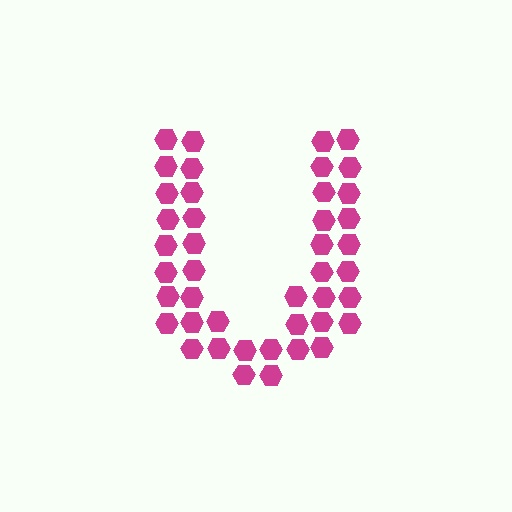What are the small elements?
The small elements are hexagons.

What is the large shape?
The large shape is the letter U.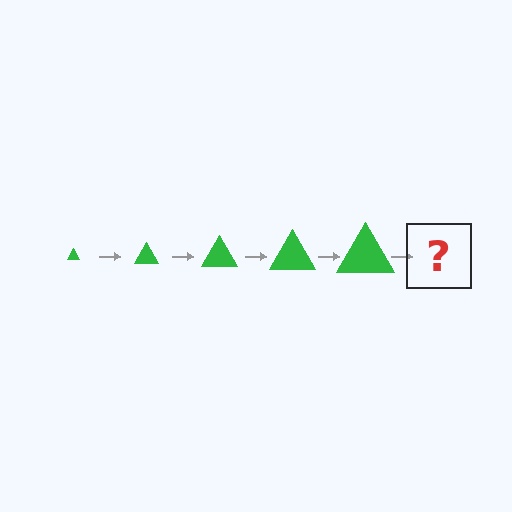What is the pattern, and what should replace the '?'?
The pattern is that the triangle gets progressively larger each step. The '?' should be a green triangle, larger than the previous one.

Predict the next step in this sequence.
The next step is a green triangle, larger than the previous one.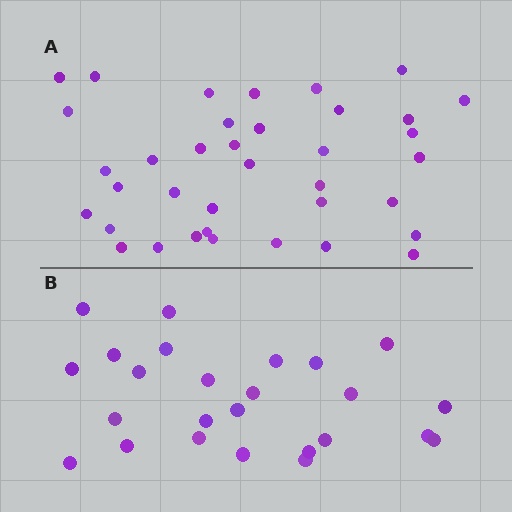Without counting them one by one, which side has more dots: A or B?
Region A (the top region) has more dots.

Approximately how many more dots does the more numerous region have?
Region A has roughly 12 or so more dots than region B.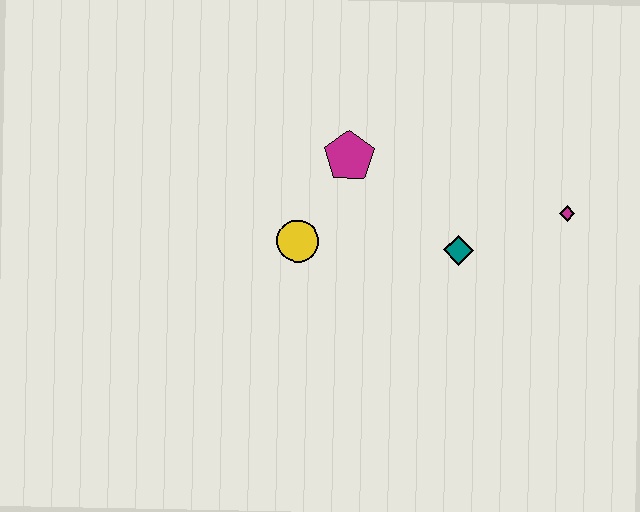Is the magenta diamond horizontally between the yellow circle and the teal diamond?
No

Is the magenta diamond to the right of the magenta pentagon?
Yes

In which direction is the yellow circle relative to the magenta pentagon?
The yellow circle is below the magenta pentagon.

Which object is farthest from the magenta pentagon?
The magenta diamond is farthest from the magenta pentagon.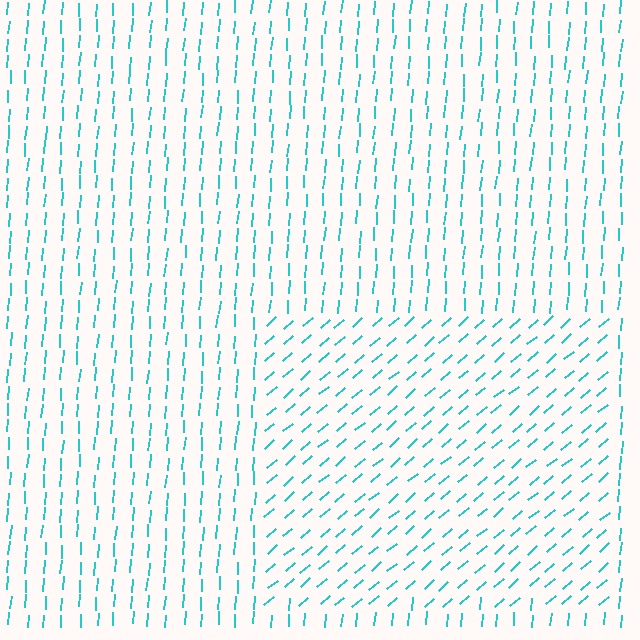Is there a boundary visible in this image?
Yes, there is a texture boundary formed by a change in line orientation.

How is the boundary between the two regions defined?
The boundary is defined purely by a change in line orientation (approximately 45 degrees difference). All lines are the same color and thickness.